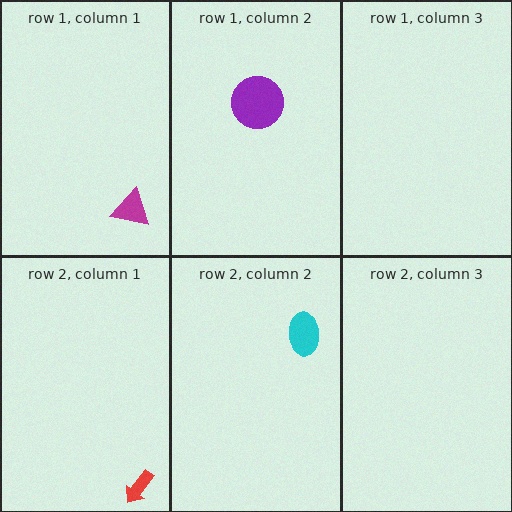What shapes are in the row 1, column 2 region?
The purple circle.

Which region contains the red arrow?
The row 2, column 1 region.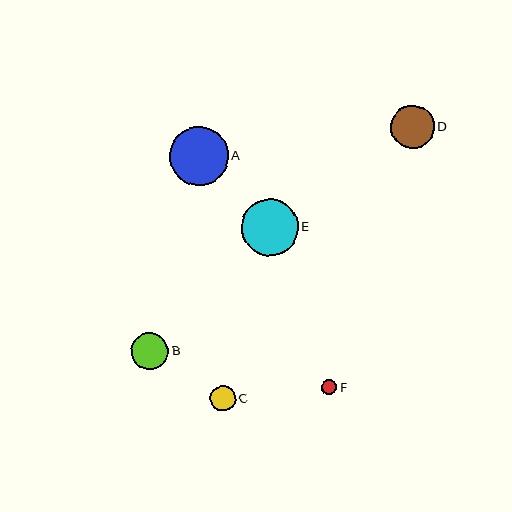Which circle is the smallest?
Circle F is the smallest with a size of approximately 16 pixels.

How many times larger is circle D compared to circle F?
Circle D is approximately 2.8 times the size of circle F.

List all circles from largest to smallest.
From largest to smallest: A, E, D, B, C, F.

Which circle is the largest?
Circle A is the largest with a size of approximately 59 pixels.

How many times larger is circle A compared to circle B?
Circle A is approximately 1.6 times the size of circle B.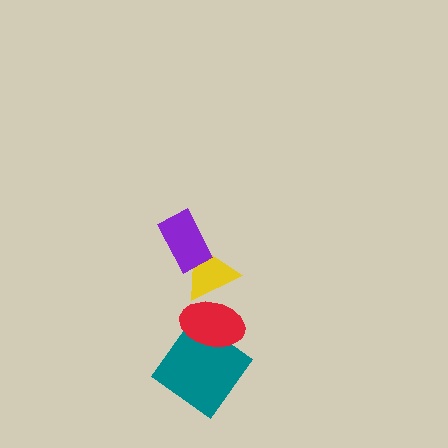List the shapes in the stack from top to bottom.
From top to bottom: the purple rectangle, the yellow triangle, the red ellipse, the teal diamond.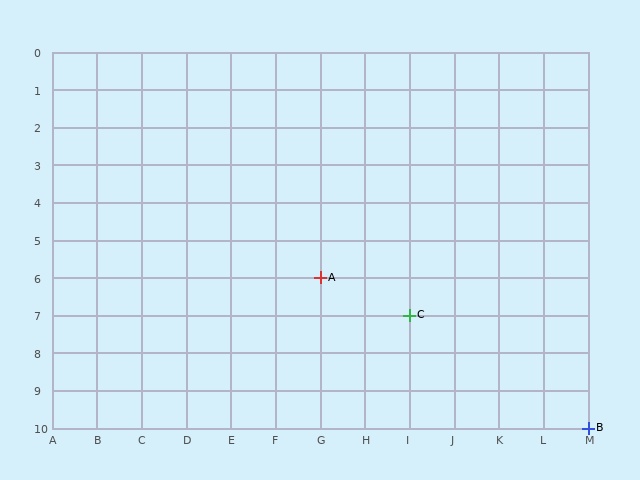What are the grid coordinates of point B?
Point B is at grid coordinates (M, 10).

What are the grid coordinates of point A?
Point A is at grid coordinates (G, 6).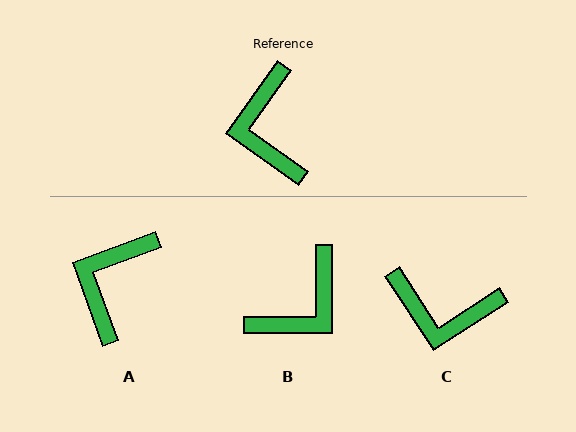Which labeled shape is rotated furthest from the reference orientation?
B, about 125 degrees away.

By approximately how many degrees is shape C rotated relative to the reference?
Approximately 69 degrees counter-clockwise.